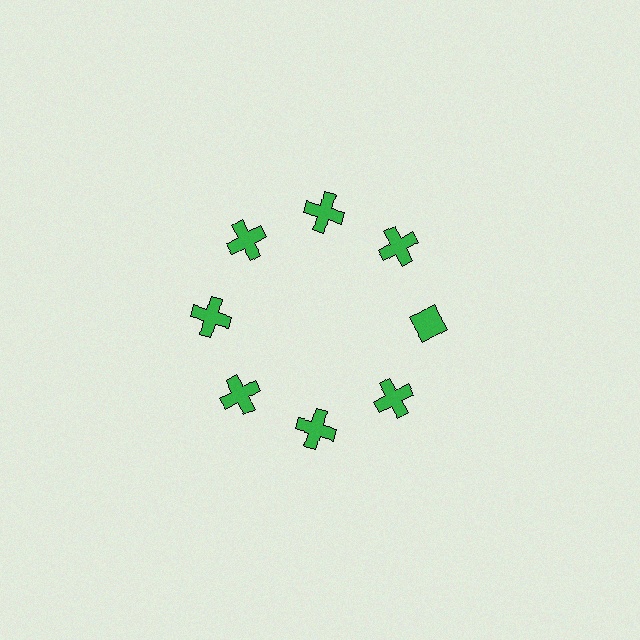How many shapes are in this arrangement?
There are 8 shapes arranged in a ring pattern.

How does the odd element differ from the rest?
It has a different shape: diamond instead of cross.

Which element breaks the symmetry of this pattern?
The green diamond at roughly the 3 o'clock position breaks the symmetry. All other shapes are green crosses.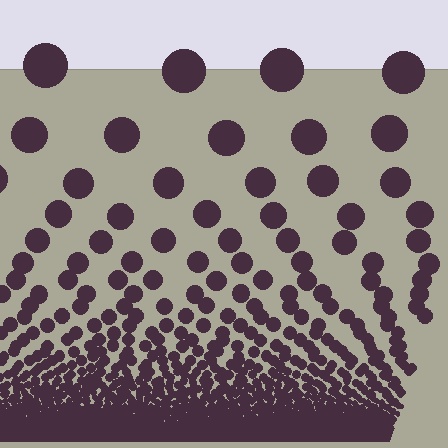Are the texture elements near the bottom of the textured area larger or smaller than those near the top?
Smaller. The gradient is inverted — elements near the bottom are smaller and denser.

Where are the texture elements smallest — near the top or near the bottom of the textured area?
Near the bottom.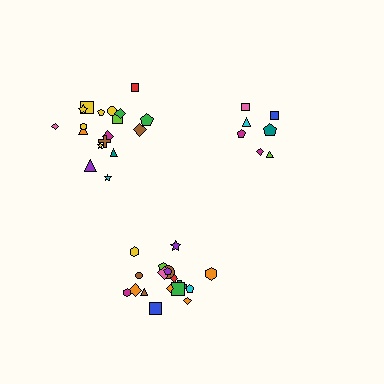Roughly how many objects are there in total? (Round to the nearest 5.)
Roughly 45 objects in total.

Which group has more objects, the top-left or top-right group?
The top-left group.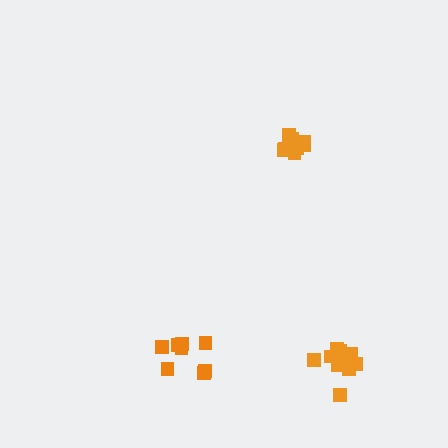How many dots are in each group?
Group 1: 10 dots, Group 2: 8 dots, Group 3: 11 dots (29 total).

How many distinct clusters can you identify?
There are 3 distinct clusters.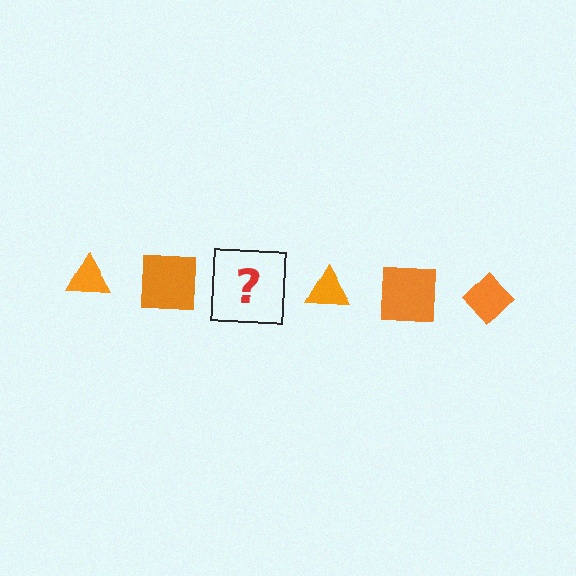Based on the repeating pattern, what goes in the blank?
The blank should be an orange diamond.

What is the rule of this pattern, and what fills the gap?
The rule is that the pattern cycles through triangle, square, diamond shapes in orange. The gap should be filled with an orange diamond.